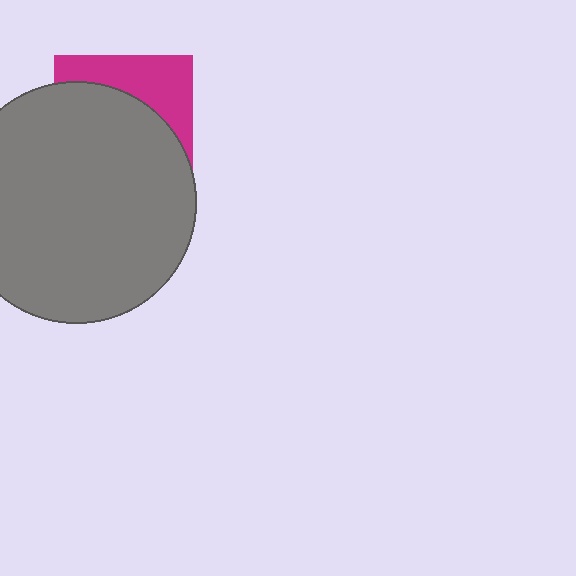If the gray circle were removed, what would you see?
You would see the complete magenta square.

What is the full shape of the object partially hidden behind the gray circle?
The partially hidden object is a magenta square.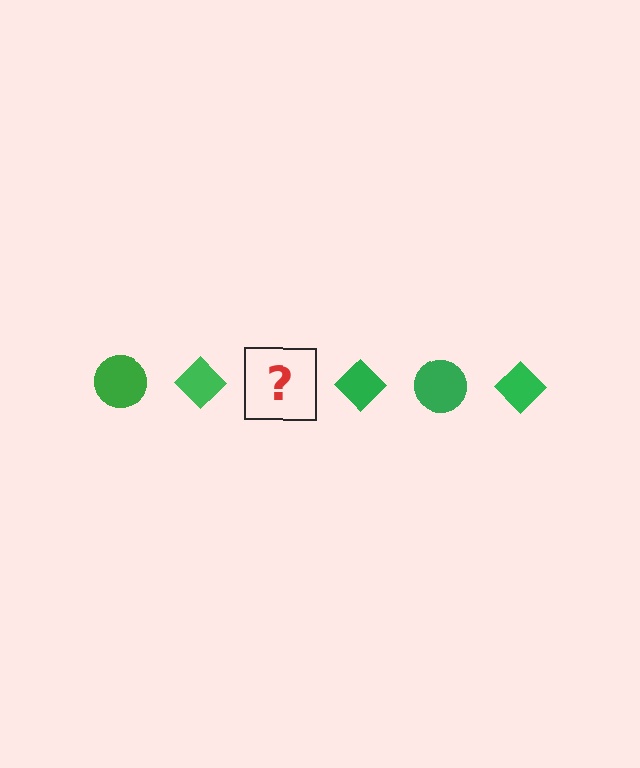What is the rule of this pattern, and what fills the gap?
The rule is that the pattern cycles through circle, diamond shapes in green. The gap should be filled with a green circle.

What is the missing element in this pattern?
The missing element is a green circle.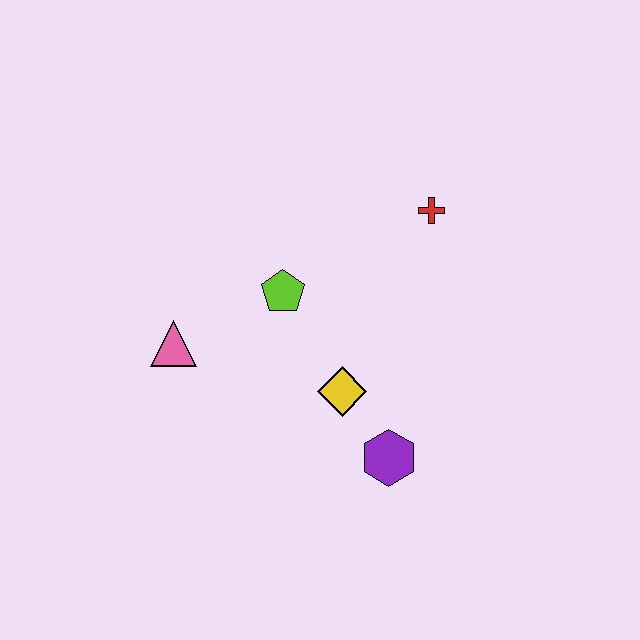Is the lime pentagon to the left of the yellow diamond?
Yes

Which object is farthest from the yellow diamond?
The red cross is farthest from the yellow diamond.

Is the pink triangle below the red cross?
Yes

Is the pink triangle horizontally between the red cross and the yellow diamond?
No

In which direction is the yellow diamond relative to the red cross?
The yellow diamond is below the red cross.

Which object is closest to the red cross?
The lime pentagon is closest to the red cross.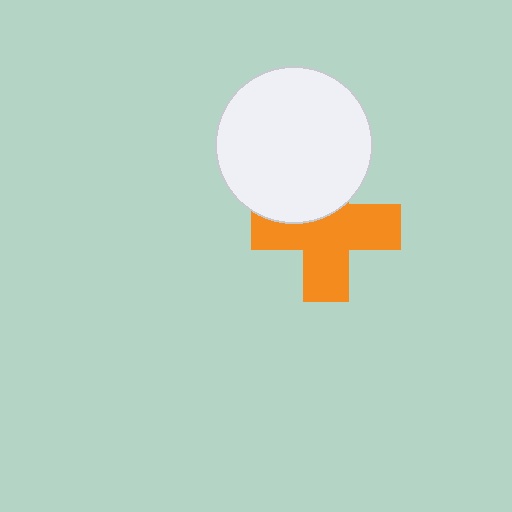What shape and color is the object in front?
The object in front is a white circle.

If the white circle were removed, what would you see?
You would see the complete orange cross.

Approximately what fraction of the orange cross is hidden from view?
Roughly 33% of the orange cross is hidden behind the white circle.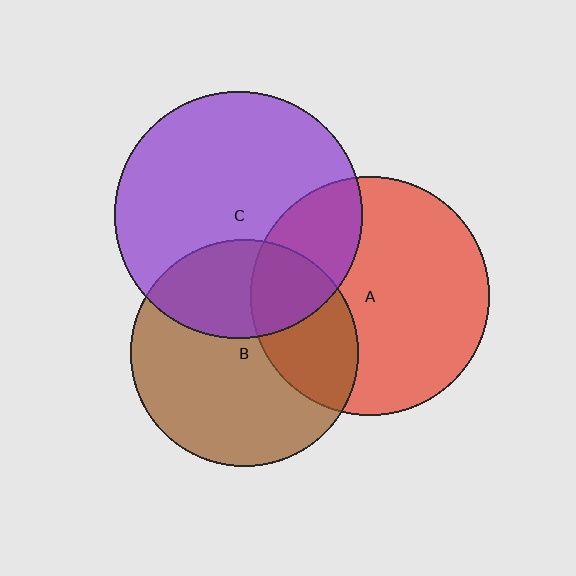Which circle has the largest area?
Circle C (purple).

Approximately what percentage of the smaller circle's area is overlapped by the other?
Approximately 25%.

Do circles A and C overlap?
Yes.